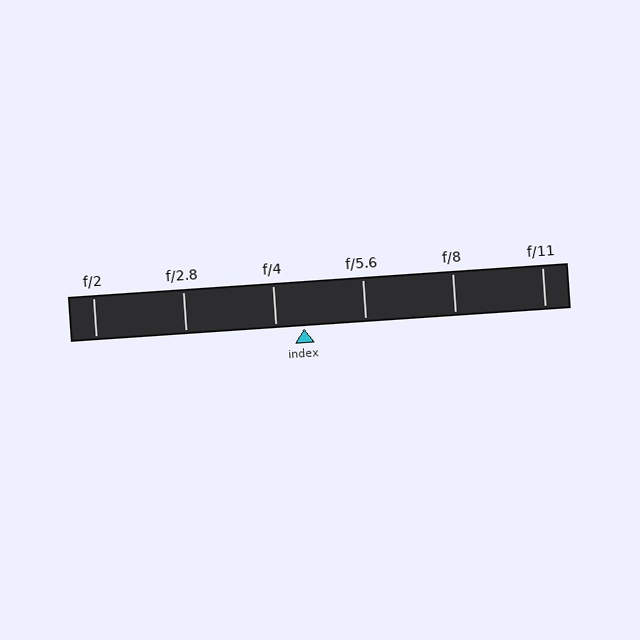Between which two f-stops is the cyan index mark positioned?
The index mark is between f/4 and f/5.6.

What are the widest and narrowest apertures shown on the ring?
The widest aperture shown is f/2 and the narrowest is f/11.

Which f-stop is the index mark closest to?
The index mark is closest to f/4.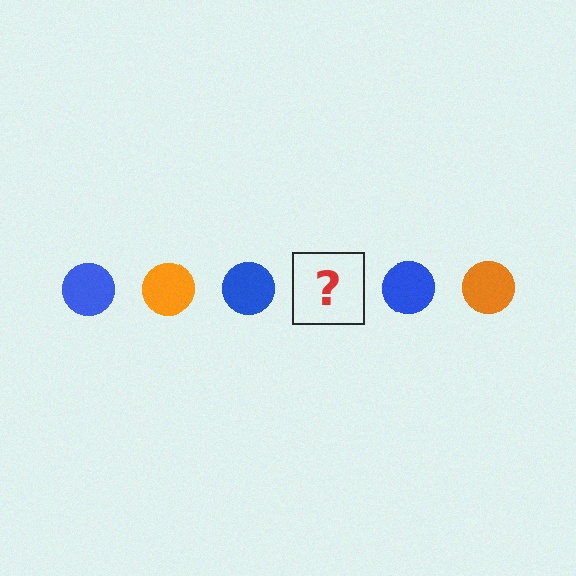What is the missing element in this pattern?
The missing element is an orange circle.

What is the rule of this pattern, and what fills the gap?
The rule is that the pattern cycles through blue, orange circles. The gap should be filled with an orange circle.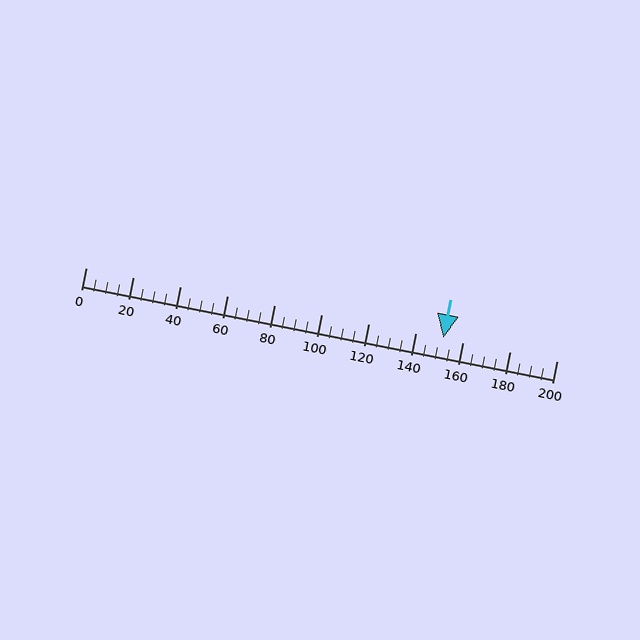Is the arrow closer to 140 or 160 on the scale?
The arrow is closer to 160.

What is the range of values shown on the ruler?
The ruler shows values from 0 to 200.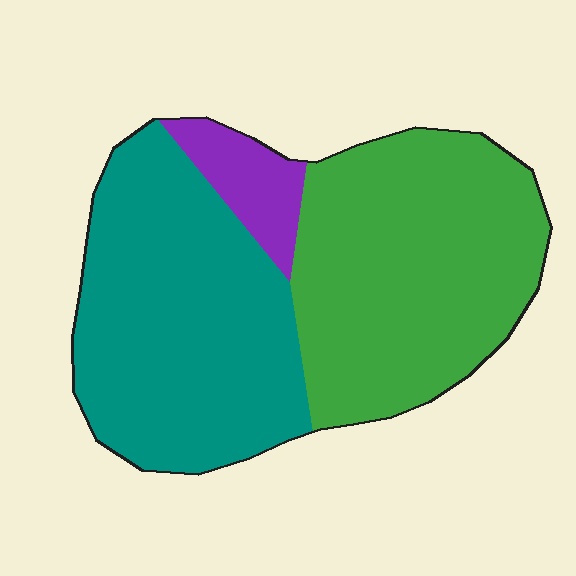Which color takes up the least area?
Purple, at roughly 10%.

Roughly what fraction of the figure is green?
Green covers roughly 45% of the figure.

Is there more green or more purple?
Green.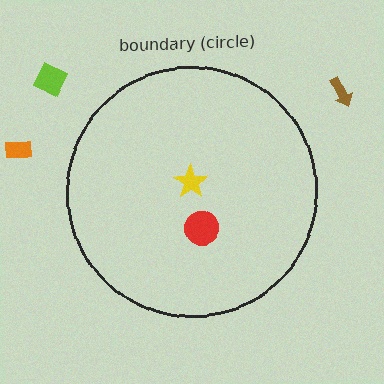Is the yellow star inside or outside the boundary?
Inside.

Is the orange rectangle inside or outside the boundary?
Outside.